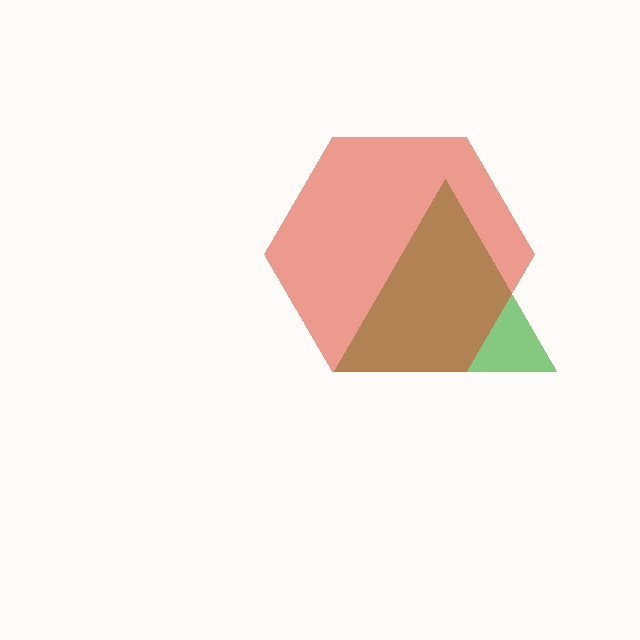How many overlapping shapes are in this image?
There are 2 overlapping shapes in the image.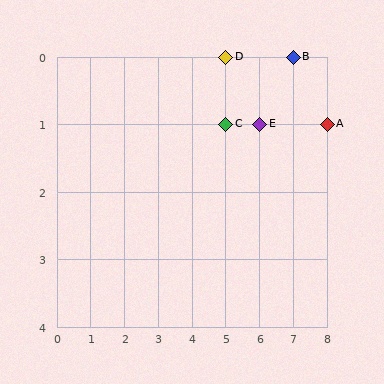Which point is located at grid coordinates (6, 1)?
Point E is at (6, 1).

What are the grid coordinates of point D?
Point D is at grid coordinates (5, 0).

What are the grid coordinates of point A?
Point A is at grid coordinates (8, 1).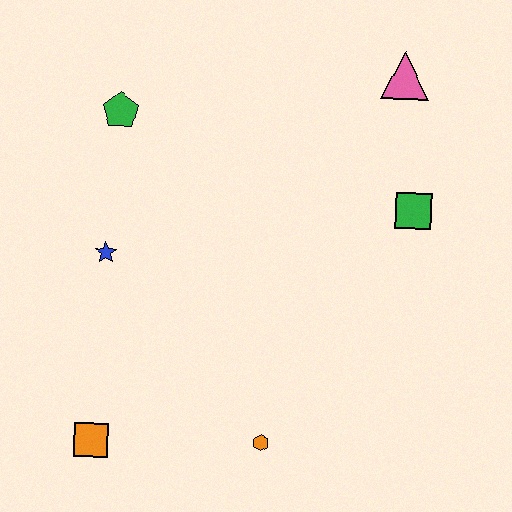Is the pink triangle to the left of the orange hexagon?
No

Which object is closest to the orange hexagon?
The orange square is closest to the orange hexagon.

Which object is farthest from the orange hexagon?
The pink triangle is farthest from the orange hexagon.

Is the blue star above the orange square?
Yes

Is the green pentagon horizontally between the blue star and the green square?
Yes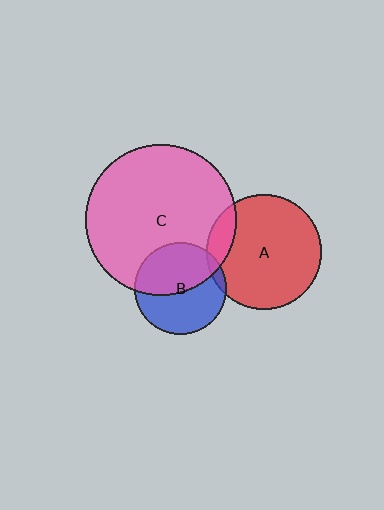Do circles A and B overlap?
Yes.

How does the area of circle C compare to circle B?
Approximately 2.7 times.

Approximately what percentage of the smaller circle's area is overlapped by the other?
Approximately 5%.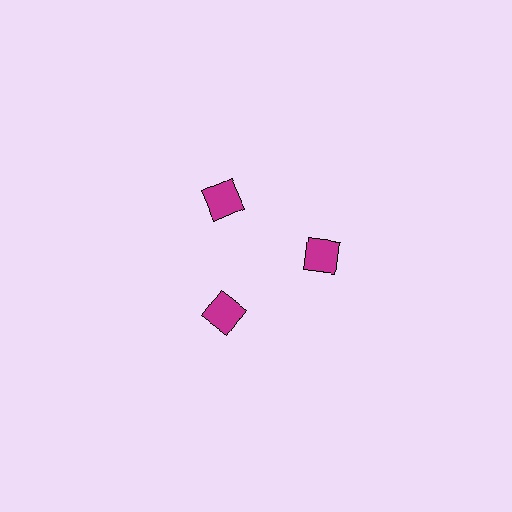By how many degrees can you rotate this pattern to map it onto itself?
The pattern maps onto itself every 120 degrees of rotation.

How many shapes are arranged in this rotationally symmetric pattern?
There are 3 shapes, arranged in 3 groups of 1.